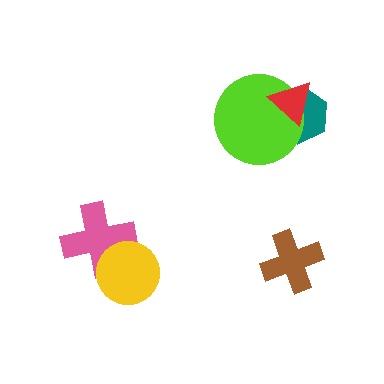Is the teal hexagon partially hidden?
Yes, it is partially covered by another shape.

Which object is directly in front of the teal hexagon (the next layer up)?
The lime circle is directly in front of the teal hexagon.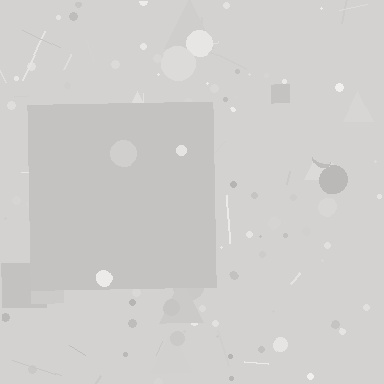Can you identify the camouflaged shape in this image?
The camouflaged shape is a square.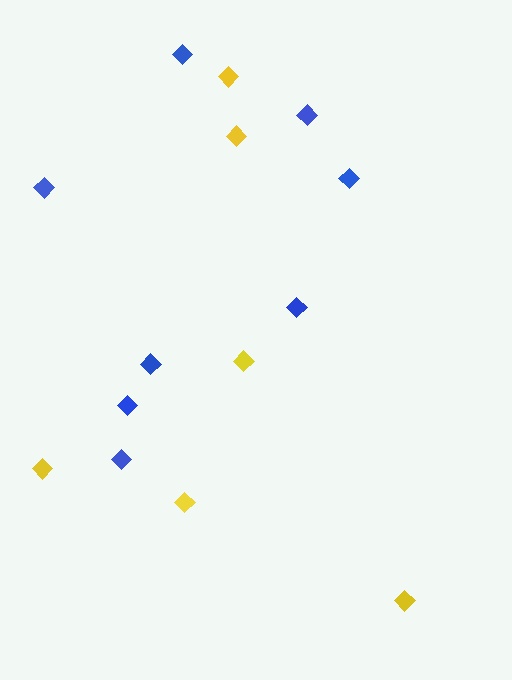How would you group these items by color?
There are 2 groups: one group of yellow diamonds (6) and one group of blue diamonds (8).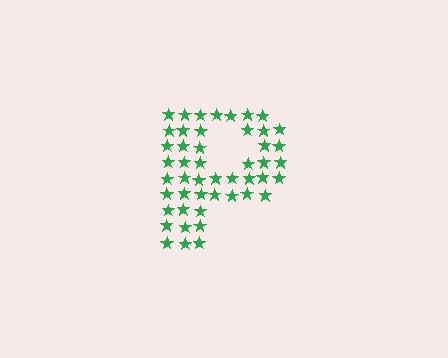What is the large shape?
The large shape is the letter P.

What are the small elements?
The small elements are stars.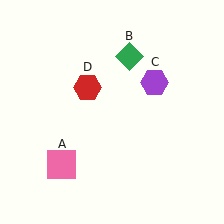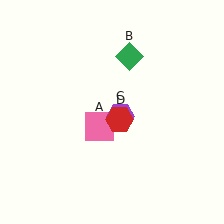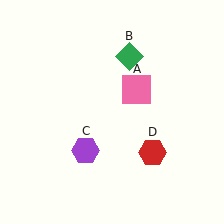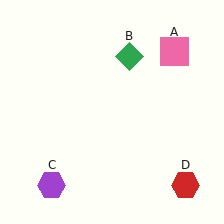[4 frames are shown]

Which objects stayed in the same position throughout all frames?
Green diamond (object B) remained stationary.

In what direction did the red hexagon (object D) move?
The red hexagon (object D) moved down and to the right.